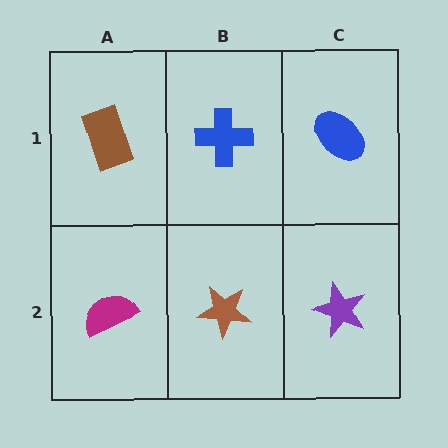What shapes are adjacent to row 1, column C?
A purple star (row 2, column C), a blue cross (row 1, column B).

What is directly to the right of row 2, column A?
A brown star.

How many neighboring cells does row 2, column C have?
2.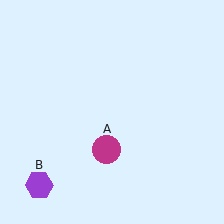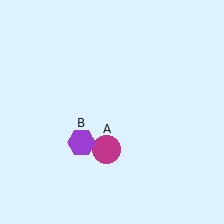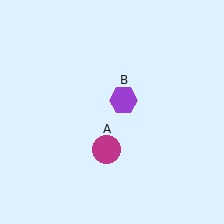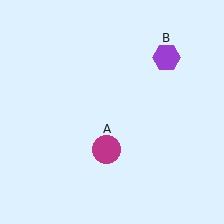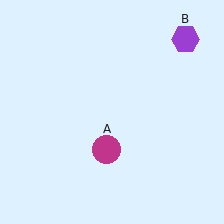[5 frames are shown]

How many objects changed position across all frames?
1 object changed position: purple hexagon (object B).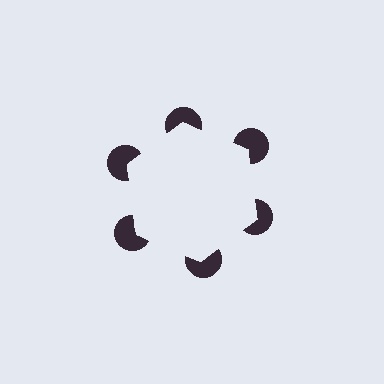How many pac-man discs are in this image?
There are 6 — one at each vertex of the illusory hexagon.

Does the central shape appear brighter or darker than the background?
It typically appears slightly brighter than the background, even though no actual brightness change is drawn.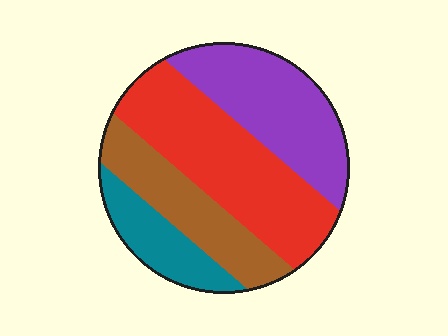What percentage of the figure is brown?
Brown covers 21% of the figure.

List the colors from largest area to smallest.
From largest to smallest: red, purple, brown, teal.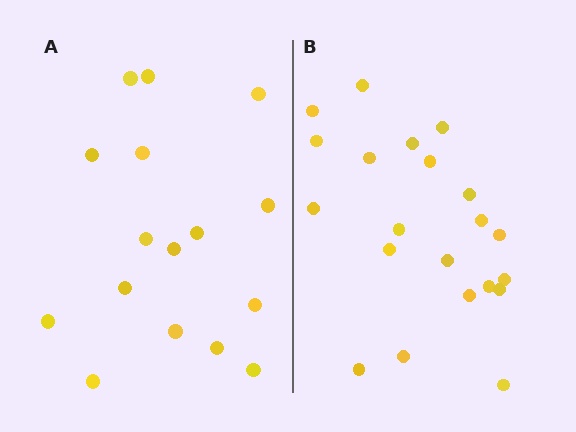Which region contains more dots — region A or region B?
Region B (the right region) has more dots.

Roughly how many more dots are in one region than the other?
Region B has about 5 more dots than region A.